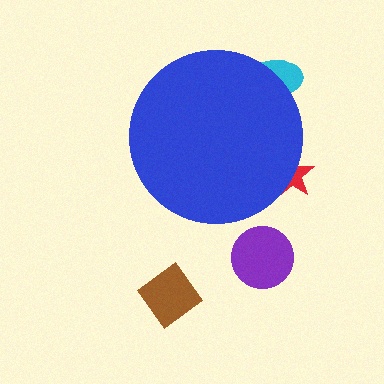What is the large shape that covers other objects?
A blue circle.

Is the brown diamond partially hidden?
No, the brown diamond is fully visible.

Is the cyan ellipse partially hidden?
Yes, the cyan ellipse is partially hidden behind the blue circle.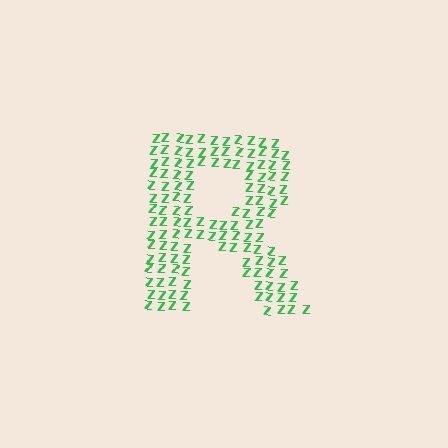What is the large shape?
The large shape is the letter R.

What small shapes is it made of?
It is made of small letter Z's.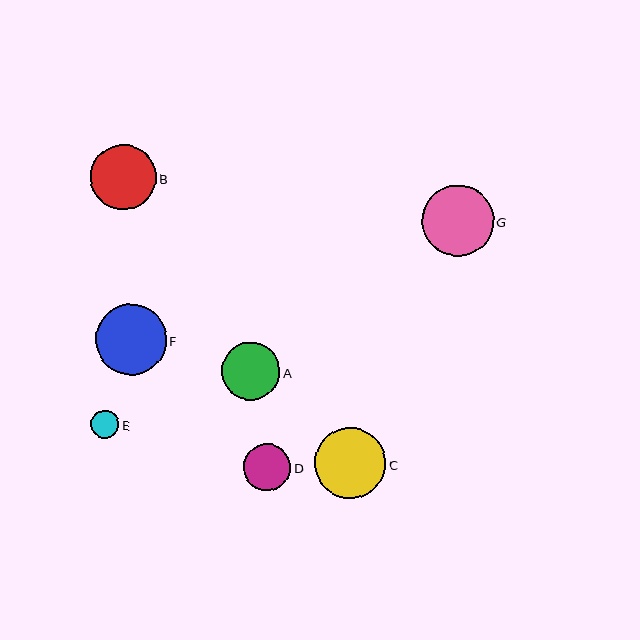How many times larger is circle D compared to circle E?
Circle D is approximately 1.7 times the size of circle E.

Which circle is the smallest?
Circle E is the smallest with a size of approximately 28 pixels.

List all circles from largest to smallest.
From largest to smallest: G, F, C, B, A, D, E.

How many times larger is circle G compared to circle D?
Circle G is approximately 1.5 times the size of circle D.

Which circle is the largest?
Circle G is the largest with a size of approximately 71 pixels.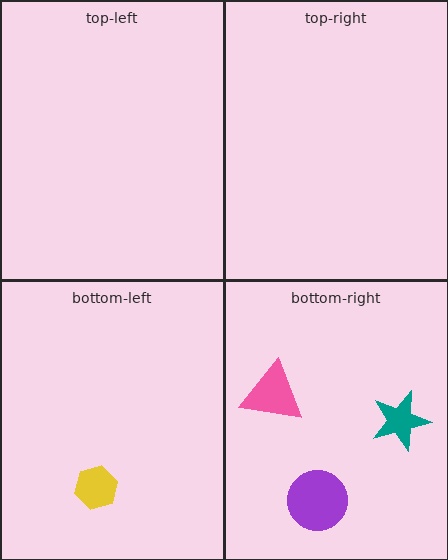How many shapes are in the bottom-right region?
3.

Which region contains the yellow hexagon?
The bottom-left region.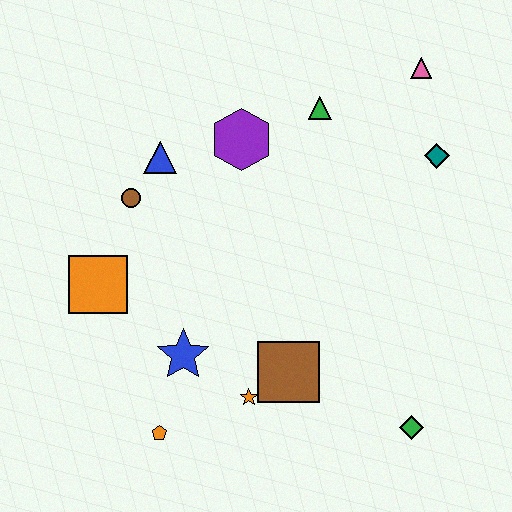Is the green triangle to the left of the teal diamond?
Yes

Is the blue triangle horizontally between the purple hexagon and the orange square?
Yes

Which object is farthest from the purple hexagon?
The green diamond is farthest from the purple hexagon.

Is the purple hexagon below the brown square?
No